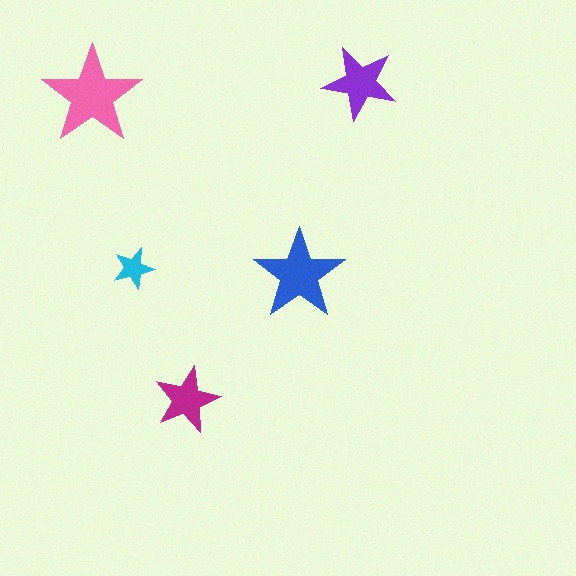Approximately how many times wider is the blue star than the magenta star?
About 1.5 times wider.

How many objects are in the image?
There are 5 objects in the image.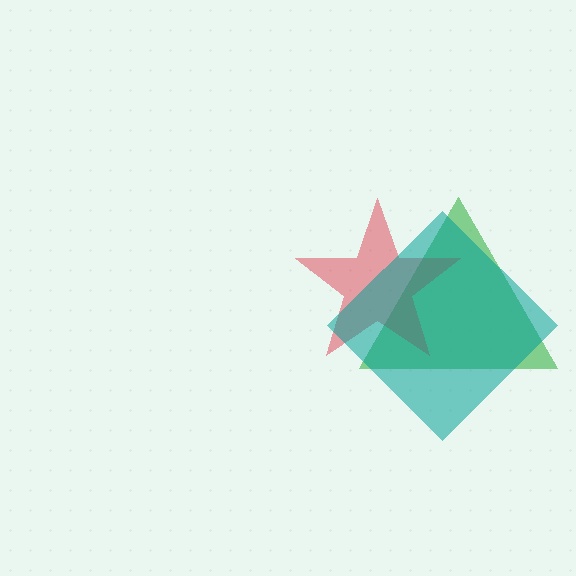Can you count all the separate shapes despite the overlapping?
Yes, there are 3 separate shapes.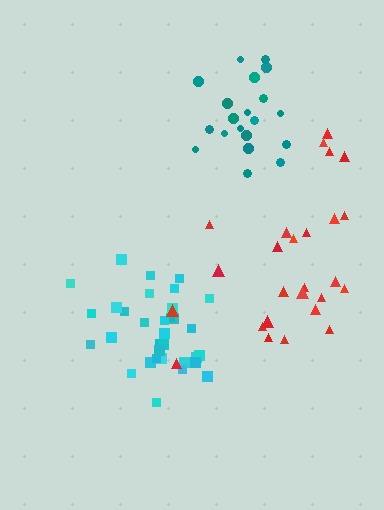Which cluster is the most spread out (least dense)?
Red.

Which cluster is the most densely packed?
Cyan.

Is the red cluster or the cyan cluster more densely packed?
Cyan.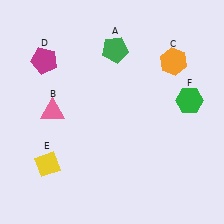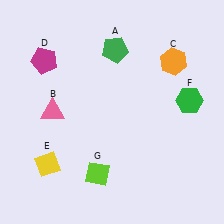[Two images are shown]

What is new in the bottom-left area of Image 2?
A lime diamond (G) was added in the bottom-left area of Image 2.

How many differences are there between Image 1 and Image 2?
There is 1 difference between the two images.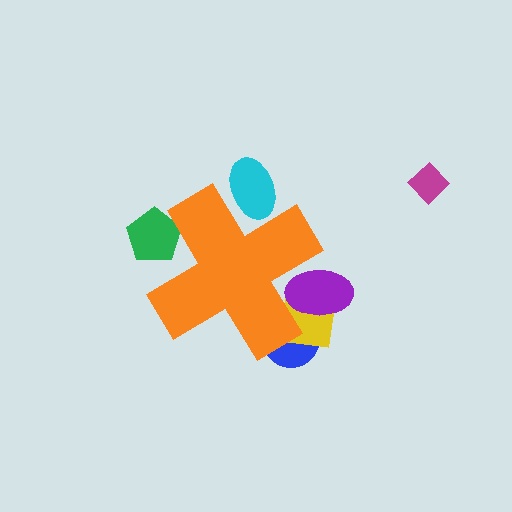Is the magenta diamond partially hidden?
No, the magenta diamond is fully visible.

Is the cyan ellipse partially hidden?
Yes, the cyan ellipse is partially hidden behind the orange cross.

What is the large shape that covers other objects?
An orange cross.